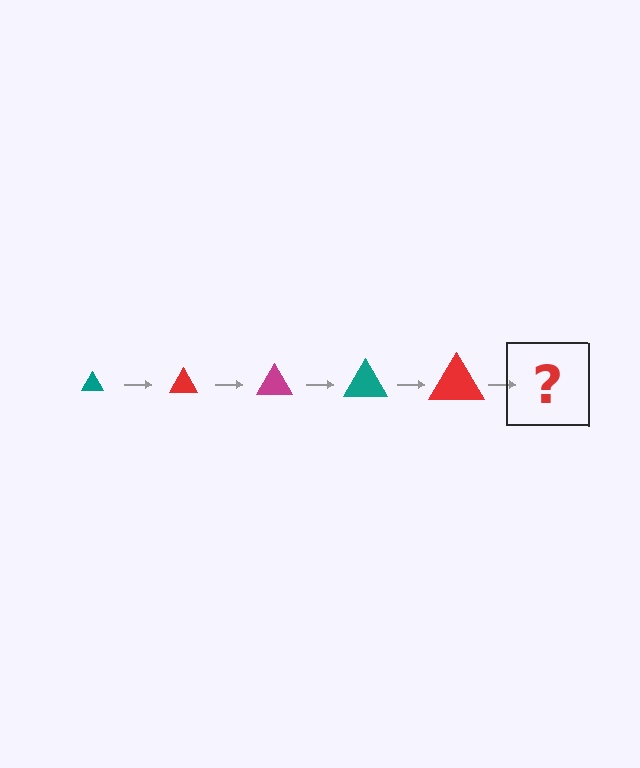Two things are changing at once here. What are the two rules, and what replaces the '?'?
The two rules are that the triangle grows larger each step and the color cycles through teal, red, and magenta. The '?' should be a magenta triangle, larger than the previous one.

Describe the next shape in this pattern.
It should be a magenta triangle, larger than the previous one.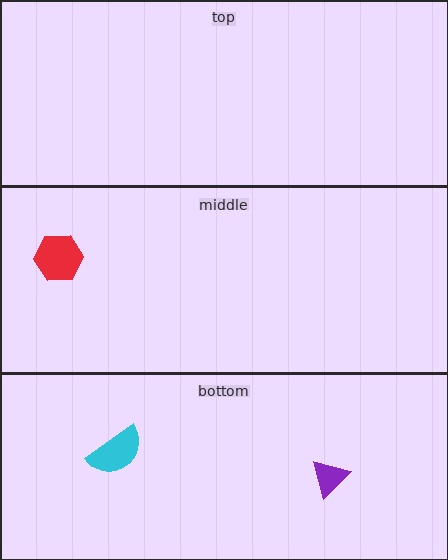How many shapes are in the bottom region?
2.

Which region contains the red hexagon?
The middle region.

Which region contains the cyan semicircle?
The bottom region.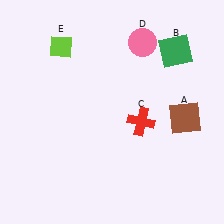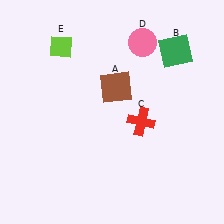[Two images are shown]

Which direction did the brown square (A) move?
The brown square (A) moved left.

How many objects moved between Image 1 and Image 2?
1 object moved between the two images.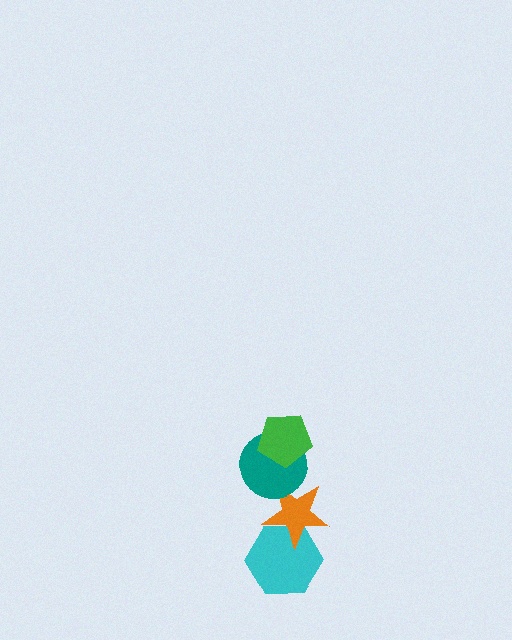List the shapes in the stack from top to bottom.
From top to bottom: the green pentagon, the teal circle, the orange star, the cyan hexagon.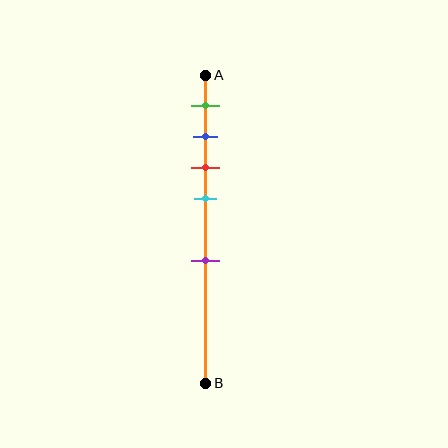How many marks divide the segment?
There are 5 marks dividing the segment.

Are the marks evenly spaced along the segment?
No, the marks are not evenly spaced.